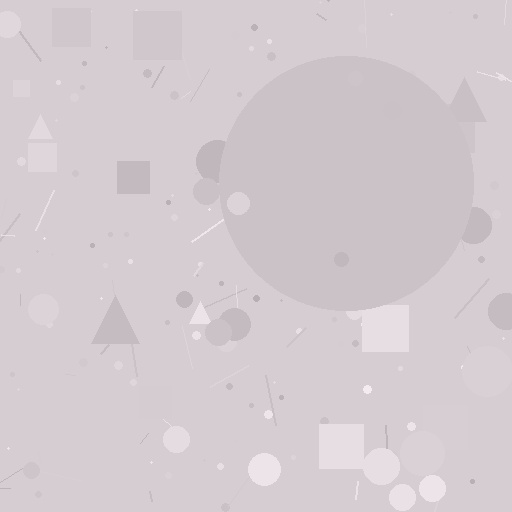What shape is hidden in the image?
A circle is hidden in the image.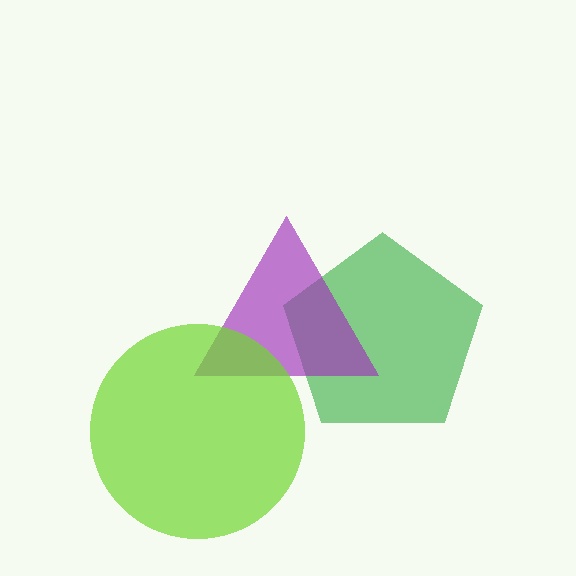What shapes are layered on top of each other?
The layered shapes are: a green pentagon, a purple triangle, a lime circle.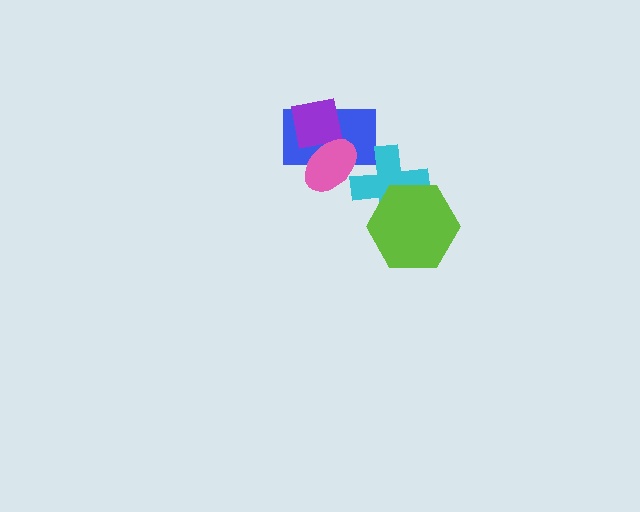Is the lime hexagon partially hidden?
No, no other shape covers it.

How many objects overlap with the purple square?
2 objects overlap with the purple square.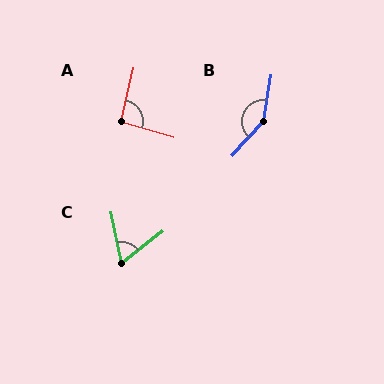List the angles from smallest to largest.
C (63°), A (93°), B (147°).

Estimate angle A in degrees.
Approximately 93 degrees.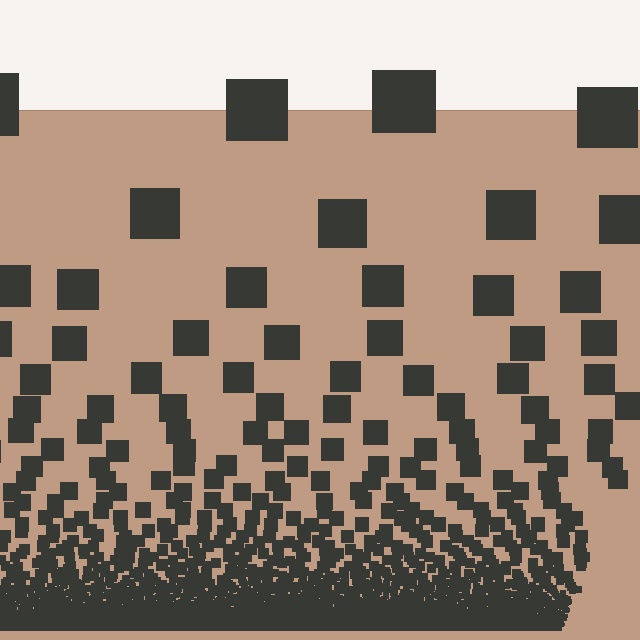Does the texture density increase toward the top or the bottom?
Density increases toward the bottom.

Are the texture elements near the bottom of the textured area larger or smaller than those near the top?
Smaller. The gradient is inverted — elements near the bottom are smaller and denser.